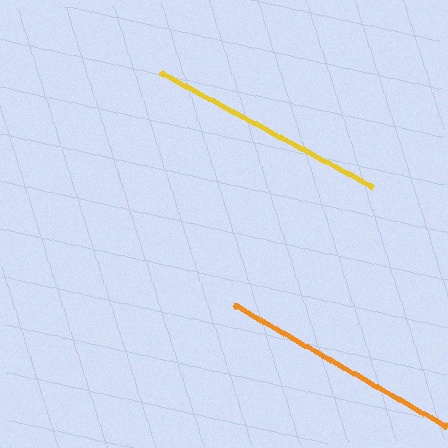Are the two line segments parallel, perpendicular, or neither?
Parallel — their directions differ by only 1.3°.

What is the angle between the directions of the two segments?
Approximately 1 degree.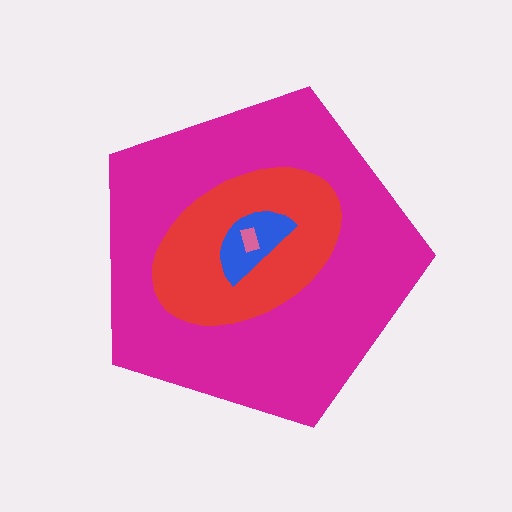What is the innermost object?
The pink rectangle.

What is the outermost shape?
The magenta pentagon.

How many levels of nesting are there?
4.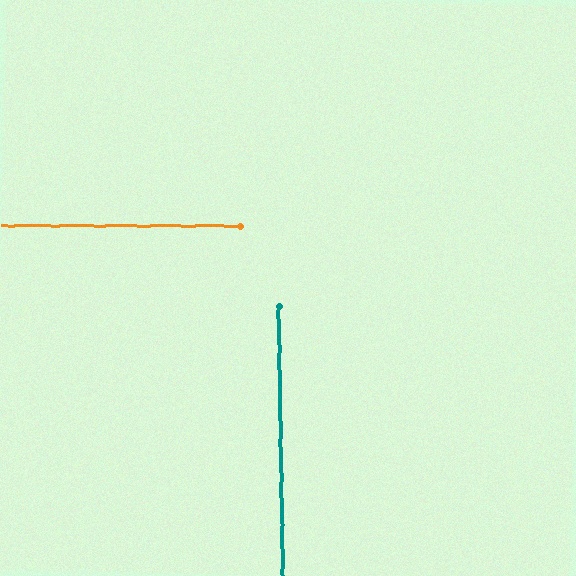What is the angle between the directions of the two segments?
Approximately 89 degrees.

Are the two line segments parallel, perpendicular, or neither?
Perpendicular — they meet at approximately 89°.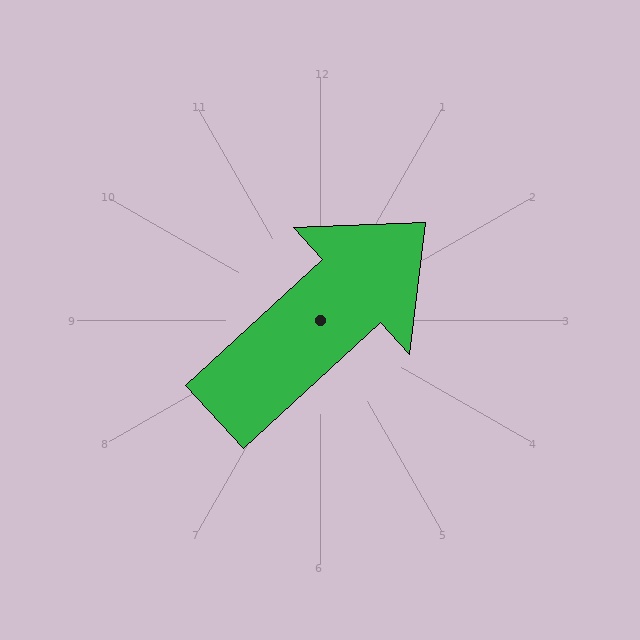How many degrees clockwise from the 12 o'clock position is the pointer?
Approximately 47 degrees.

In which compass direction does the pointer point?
Northeast.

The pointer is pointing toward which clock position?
Roughly 2 o'clock.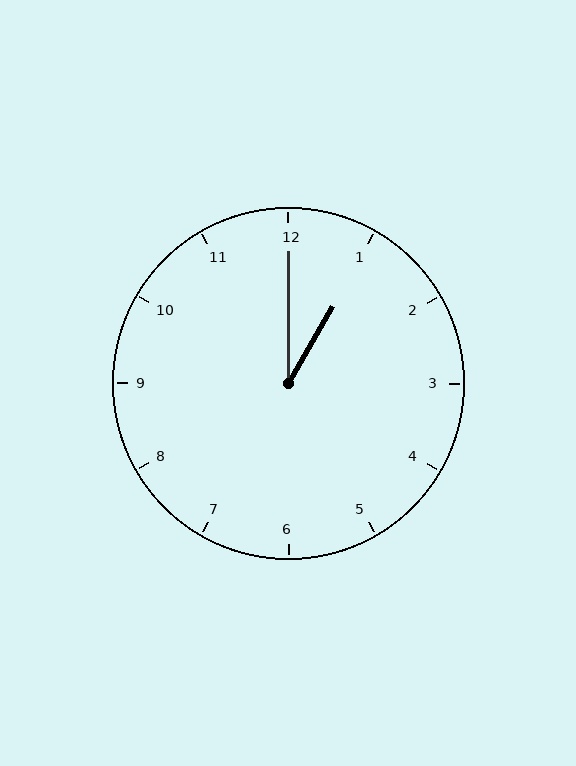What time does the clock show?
1:00.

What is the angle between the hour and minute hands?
Approximately 30 degrees.